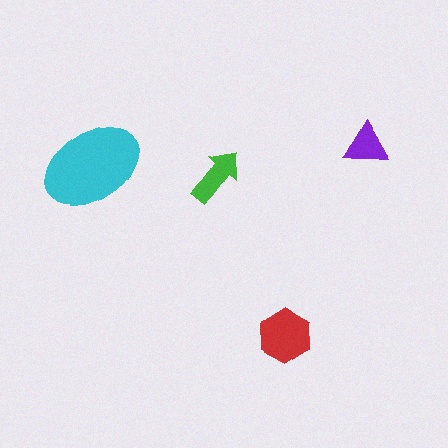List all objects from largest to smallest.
The cyan ellipse, the red hexagon, the green arrow, the purple triangle.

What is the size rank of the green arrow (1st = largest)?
3rd.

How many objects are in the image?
There are 4 objects in the image.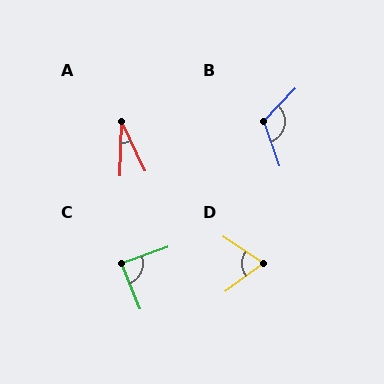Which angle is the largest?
B, at approximately 116 degrees.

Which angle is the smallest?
A, at approximately 28 degrees.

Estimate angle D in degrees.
Approximately 70 degrees.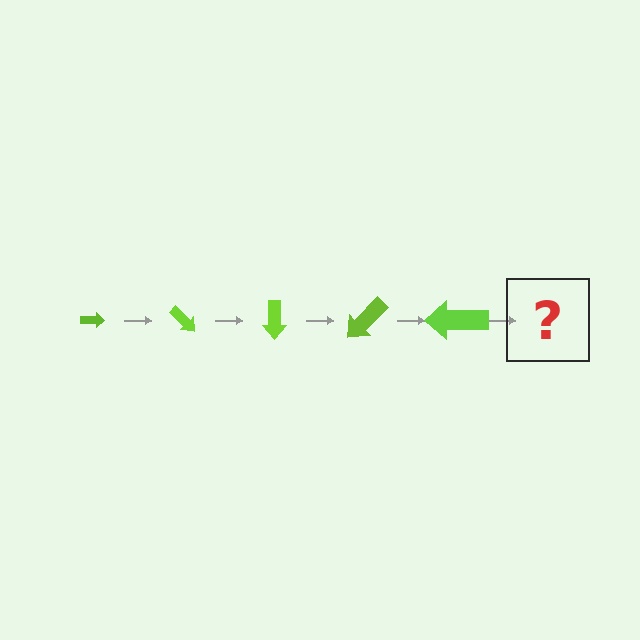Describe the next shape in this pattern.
It should be an arrow, larger than the previous one and rotated 225 degrees from the start.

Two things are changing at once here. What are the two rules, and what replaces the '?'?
The two rules are that the arrow grows larger each step and it rotates 45 degrees each step. The '?' should be an arrow, larger than the previous one and rotated 225 degrees from the start.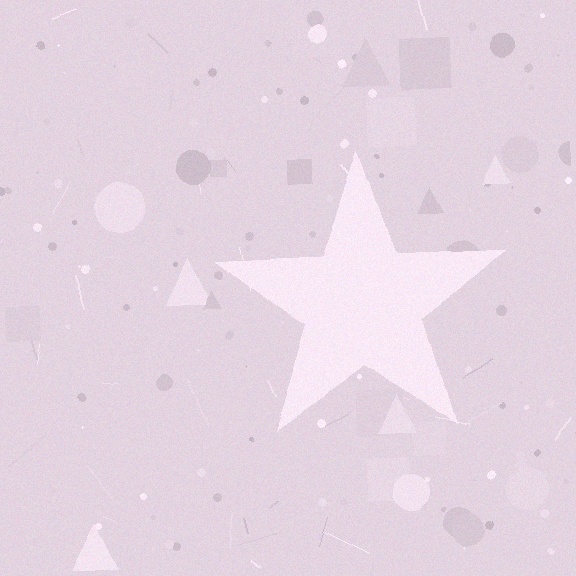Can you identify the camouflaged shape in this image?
The camouflaged shape is a star.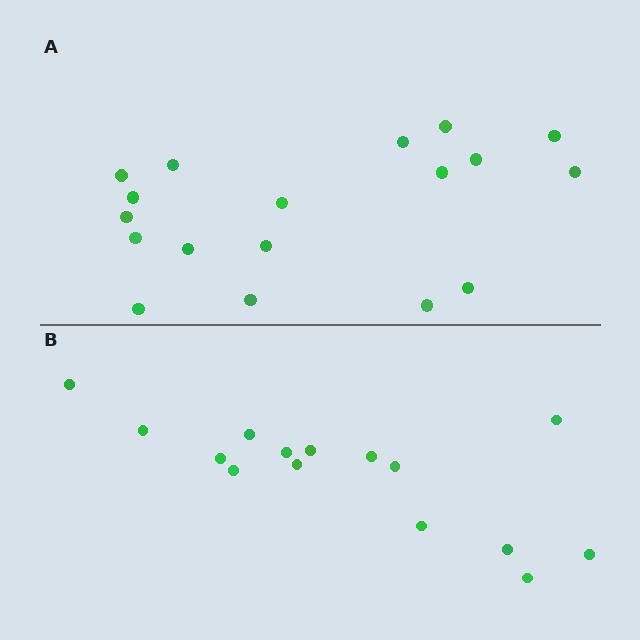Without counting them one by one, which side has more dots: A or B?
Region A (the top region) has more dots.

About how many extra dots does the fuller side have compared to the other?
Region A has just a few more — roughly 2 or 3 more dots than region B.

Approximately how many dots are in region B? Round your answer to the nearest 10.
About 20 dots. (The exact count is 15, which rounds to 20.)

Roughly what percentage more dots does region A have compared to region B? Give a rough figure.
About 20% more.